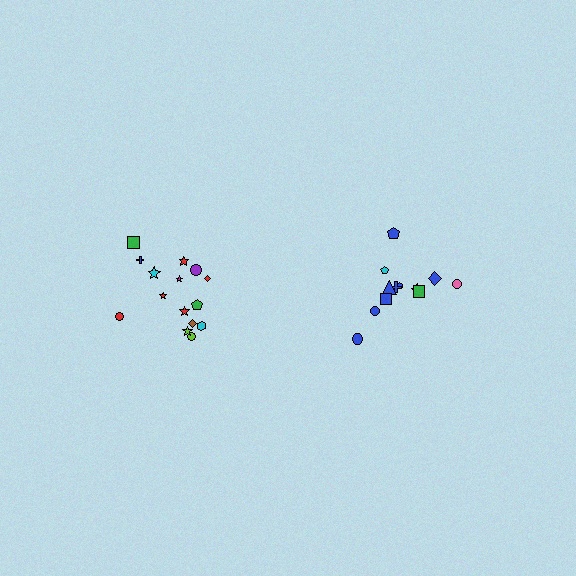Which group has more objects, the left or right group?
The left group.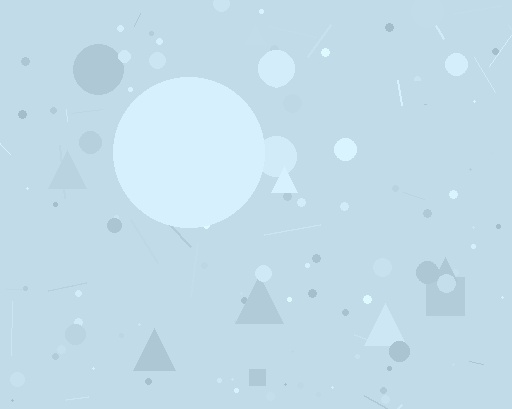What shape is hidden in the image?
A circle is hidden in the image.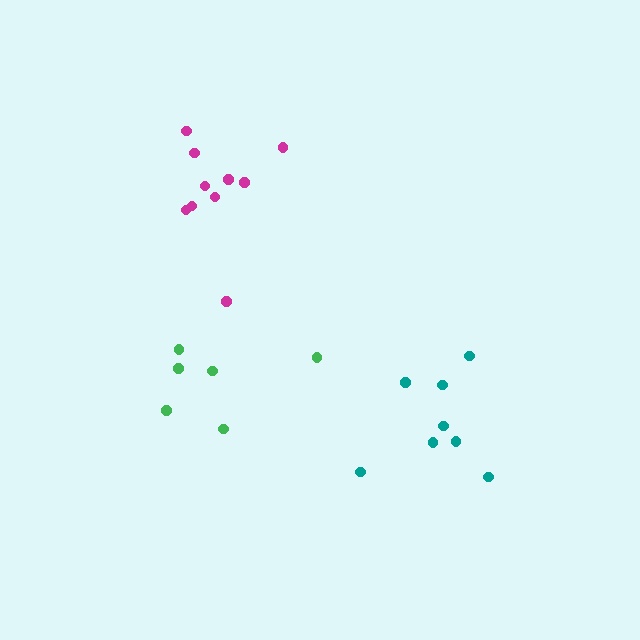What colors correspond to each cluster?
The clusters are colored: teal, green, magenta.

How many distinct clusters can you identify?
There are 3 distinct clusters.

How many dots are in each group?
Group 1: 8 dots, Group 2: 6 dots, Group 3: 10 dots (24 total).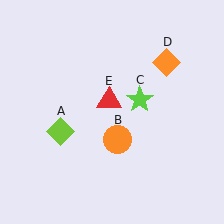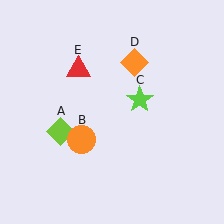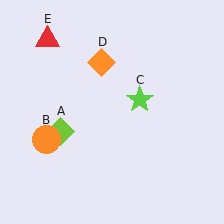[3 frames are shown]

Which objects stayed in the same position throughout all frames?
Lime diamond (object A) and lime star (object C) remained stationary.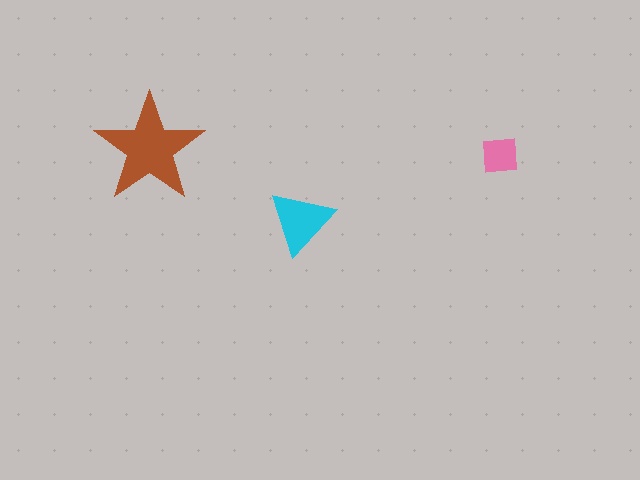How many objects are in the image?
There are 3 objects in the image.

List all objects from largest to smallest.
The brown star, the cyan triangle, the pink square.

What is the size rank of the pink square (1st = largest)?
3rd.